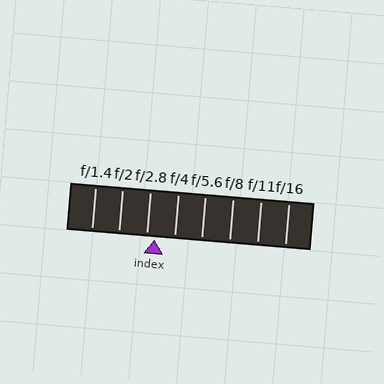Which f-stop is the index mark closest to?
The index mark is closest to f/2.8.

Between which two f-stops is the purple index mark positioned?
The index mark is between f/2.8 and f/4.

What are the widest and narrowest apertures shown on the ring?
The widest aperture shown is f/1.4 and the narrowest is f/16.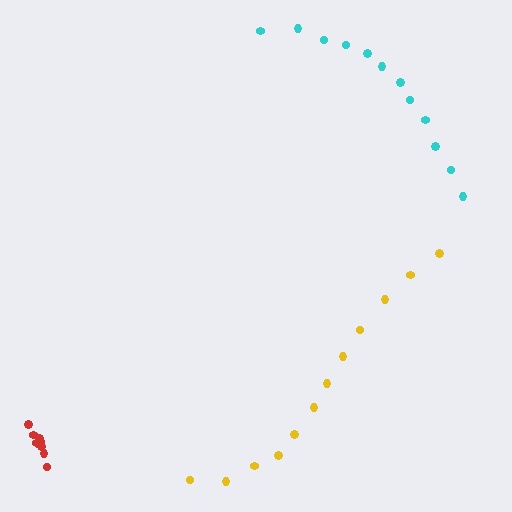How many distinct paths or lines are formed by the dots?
There are 3 distinct paths.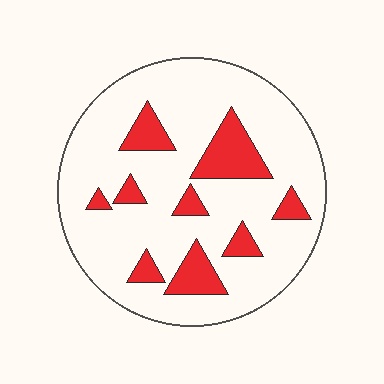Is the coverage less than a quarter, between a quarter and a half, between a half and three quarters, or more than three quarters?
Less than a quarter.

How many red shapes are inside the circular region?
9.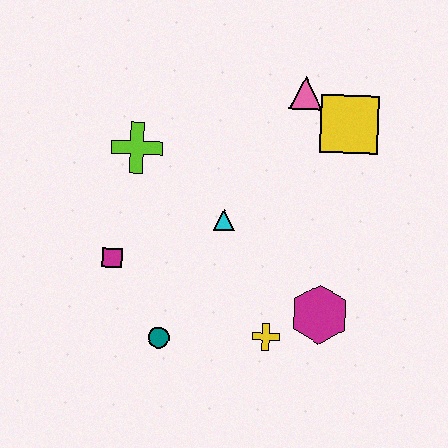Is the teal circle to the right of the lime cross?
Yes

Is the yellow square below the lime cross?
No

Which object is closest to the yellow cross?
The magenta hexagon is closest to the yellow cross.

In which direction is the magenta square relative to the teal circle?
The magenta square is above the teal circle.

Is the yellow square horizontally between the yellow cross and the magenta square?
No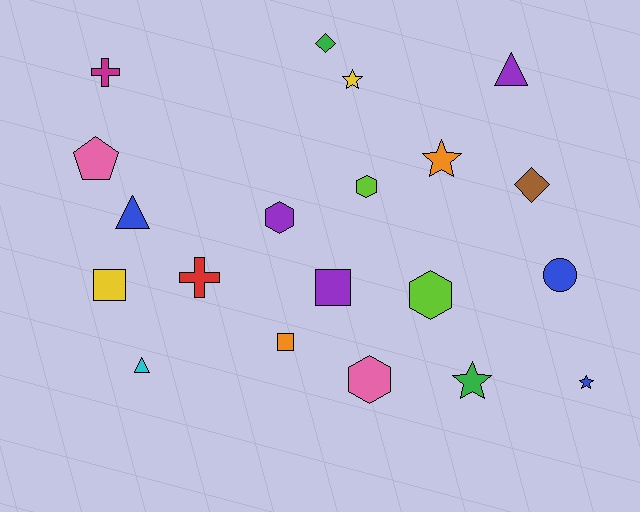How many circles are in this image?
There is 1 circle.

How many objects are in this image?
There are 20 objects.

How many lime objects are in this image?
There are 2 lime objects.